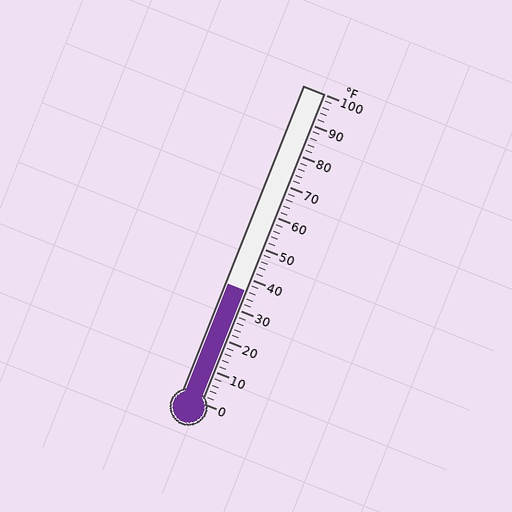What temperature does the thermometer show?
The thermometer shows approximately 36°F.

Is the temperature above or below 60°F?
The temperature is below 60°F.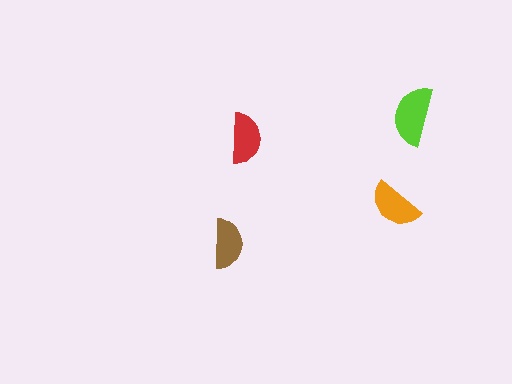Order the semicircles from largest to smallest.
the lime one, the orange one, the red one, the brown one.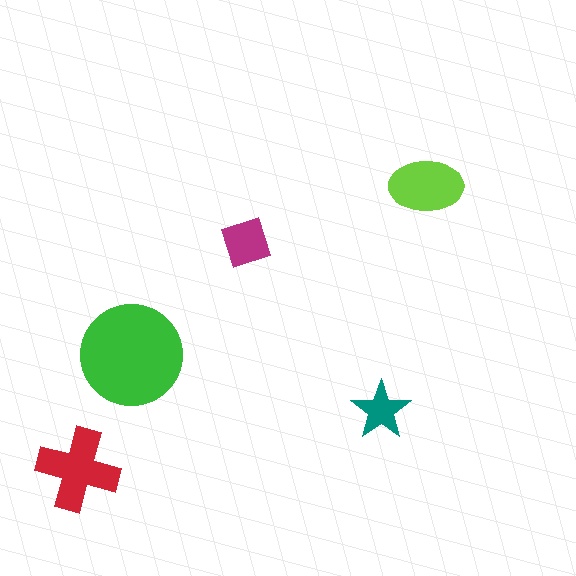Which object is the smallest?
The teal star.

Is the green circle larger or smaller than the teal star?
Larger.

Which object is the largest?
The green circle.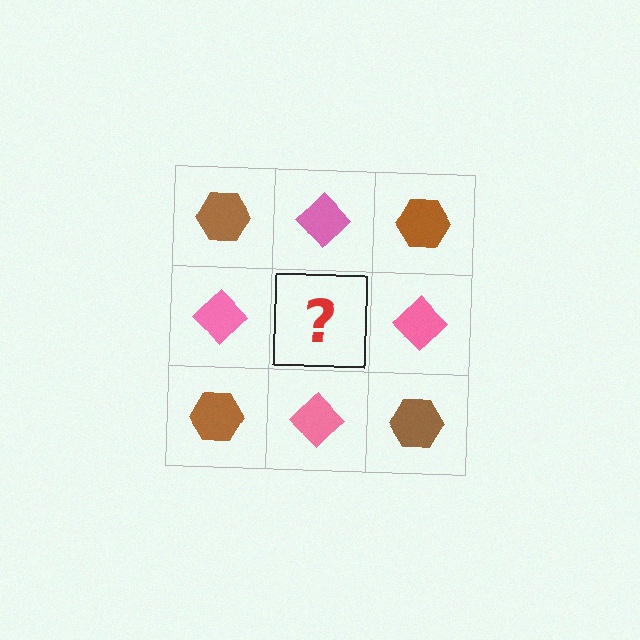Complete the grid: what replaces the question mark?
The question mark should be replaced with a brown hexagon.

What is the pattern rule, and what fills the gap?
The rule is that it alternates brown hexagon and pink diamond in a checkerboard pattern. The gap should be filled with a brown hexagon.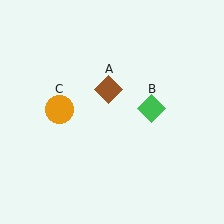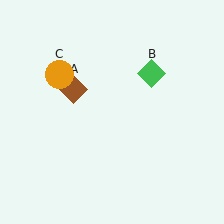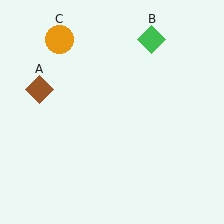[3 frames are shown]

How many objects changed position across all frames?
3 objects changed position: brown diamond (object A), green diamond (object B), orange circle (object C).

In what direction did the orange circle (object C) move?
The orange circle (object C) moved up.